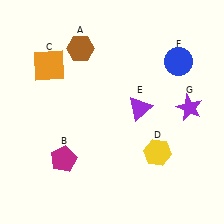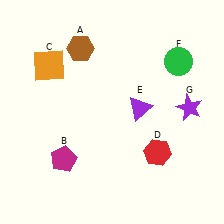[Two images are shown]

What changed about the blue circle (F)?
In Image 1, F is blue. In Image 2, it changed to green.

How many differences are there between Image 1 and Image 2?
There are 2 differences between the two images.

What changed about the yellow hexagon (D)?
In Image 1, D is yellow. In Image 2, it changed to red.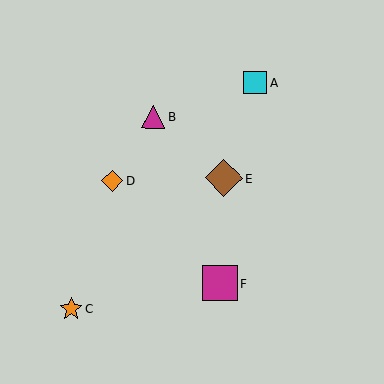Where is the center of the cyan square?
The center of the cyan square is at (255, 82).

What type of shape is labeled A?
Shape A is a cyan square.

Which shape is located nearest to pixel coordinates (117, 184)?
The orange diamond (labeled D) at (112, 181) is nearest to that location.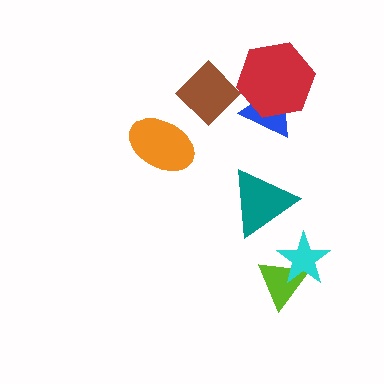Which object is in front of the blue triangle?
The red hexagon is in front of the blue triangle.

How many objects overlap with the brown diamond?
0 objects overlap with the brown diamond.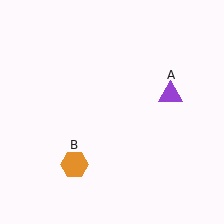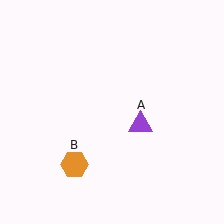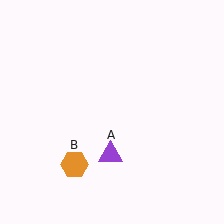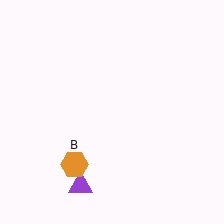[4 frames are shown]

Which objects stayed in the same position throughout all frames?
Orange hexagon (object B) remained stationary.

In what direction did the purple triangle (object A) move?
The purple triangle (object A) moved down and to the left.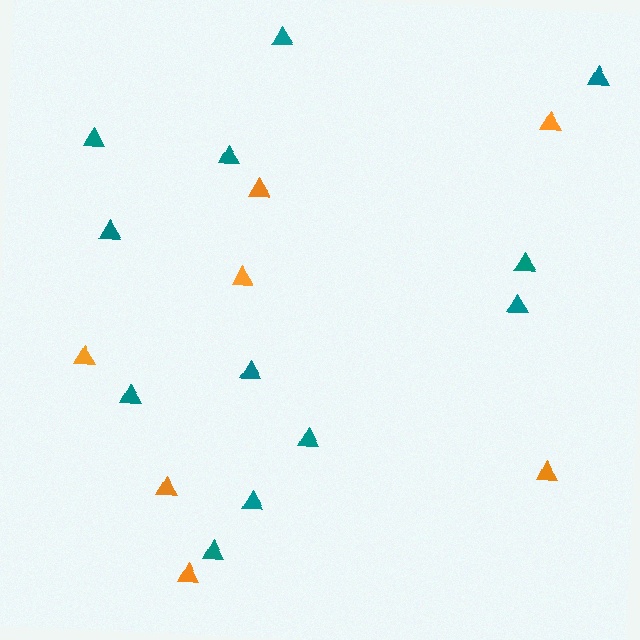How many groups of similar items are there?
There are 2 groups: one group of orange triangles (7) and one group of teal triangles (12).